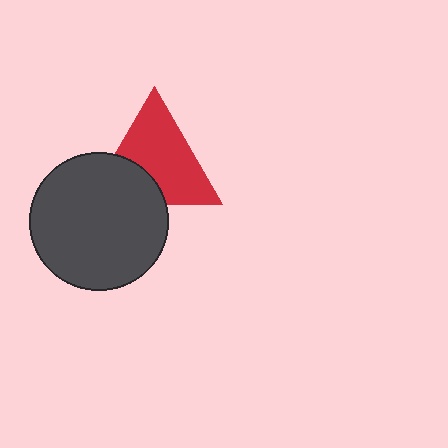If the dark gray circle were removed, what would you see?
You would see the complete red triangle.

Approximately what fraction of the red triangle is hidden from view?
Roughly 32% of the red triangle is hidden behind the dark gray circle.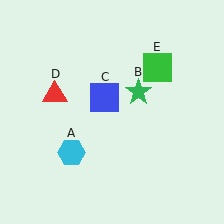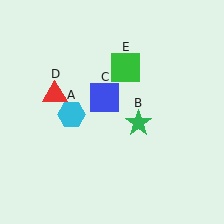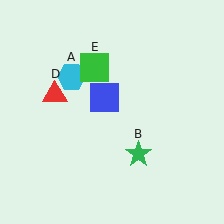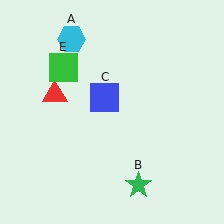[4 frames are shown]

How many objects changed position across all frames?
3 objects changed position: cyan hexagon (object A), green star (object B), green square (object E).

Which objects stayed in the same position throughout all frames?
Blue square (object C) and red triangle (object D) remained stationary.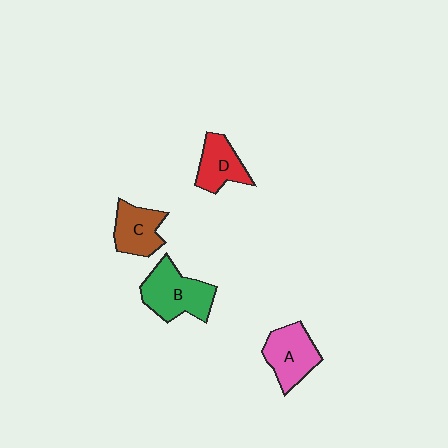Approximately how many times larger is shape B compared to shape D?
Approximately 1.5 times.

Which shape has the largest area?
Shape B (green).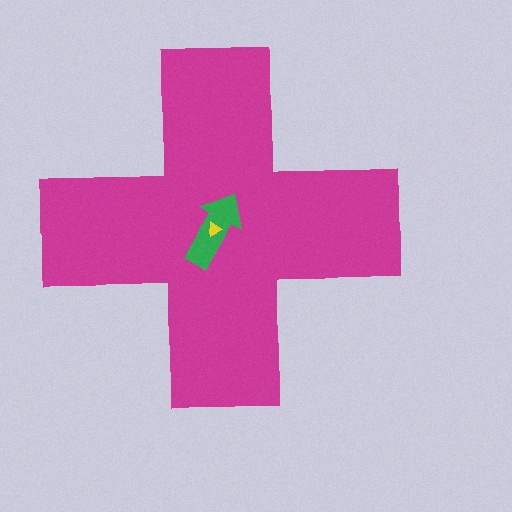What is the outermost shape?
The magenta cross.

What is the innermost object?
The yellow triangle.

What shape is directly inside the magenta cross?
The green arrow.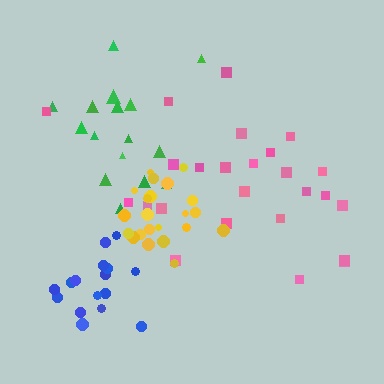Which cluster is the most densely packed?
Blue.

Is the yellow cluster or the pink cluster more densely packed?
Yellow.